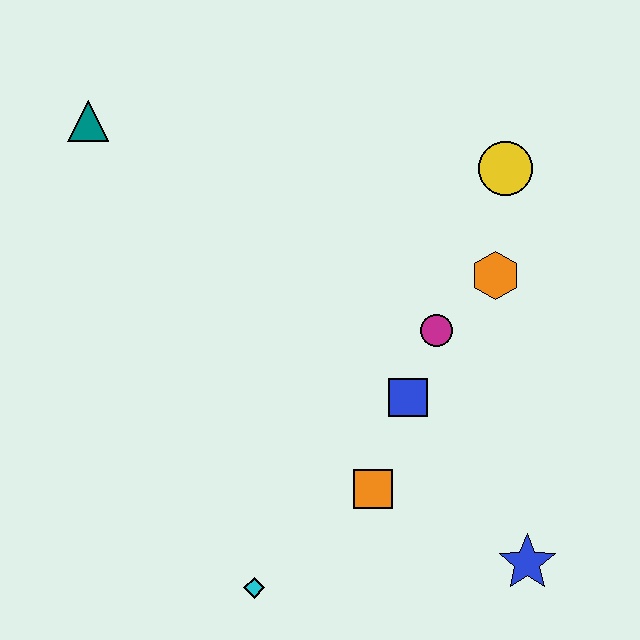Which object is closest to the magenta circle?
The blue square is closest to the magenta circle.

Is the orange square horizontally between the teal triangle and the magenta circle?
Yes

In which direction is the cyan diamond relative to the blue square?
The cyan diamond is below the blue square.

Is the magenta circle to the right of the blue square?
Yes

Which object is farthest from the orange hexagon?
The teal triangle is farthest from the orange hexagon.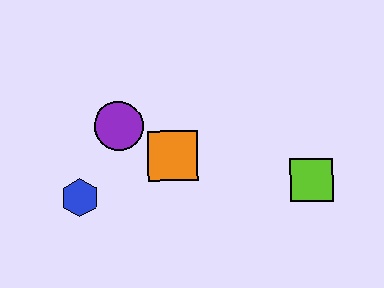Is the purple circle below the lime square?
No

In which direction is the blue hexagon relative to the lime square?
The blue hexagon is to the left of the lime square.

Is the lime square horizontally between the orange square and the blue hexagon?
No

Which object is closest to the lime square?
The orange square is closest to the lime square.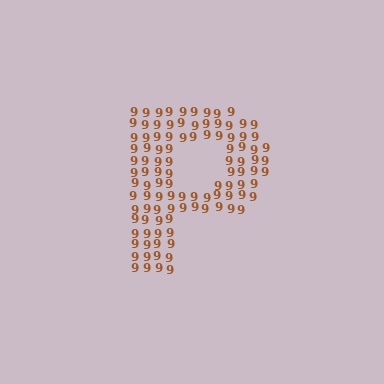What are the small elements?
The small elements are digit 9's.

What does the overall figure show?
The overall figure shows the letter P.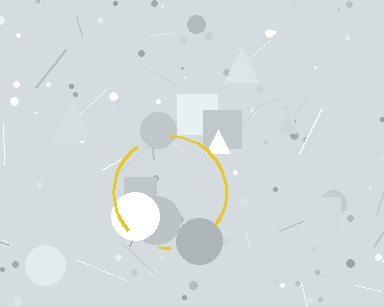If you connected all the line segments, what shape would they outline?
They would outline a circle.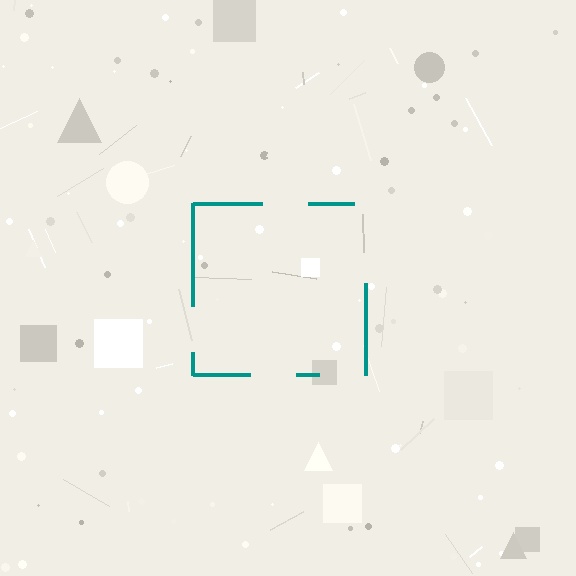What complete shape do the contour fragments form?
The contour fragments form a square.